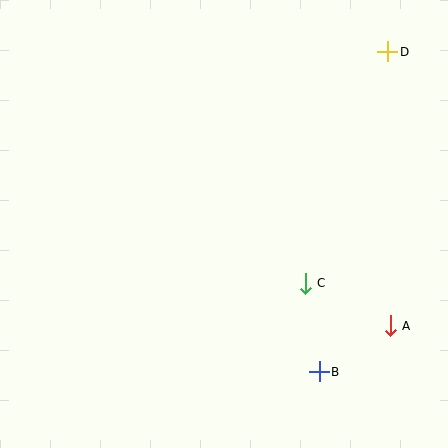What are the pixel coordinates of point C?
Point C is at (305, 283).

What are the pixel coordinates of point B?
Point B is at (319, 372).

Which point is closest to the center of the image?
Point C at (305, 283) is closest to the center.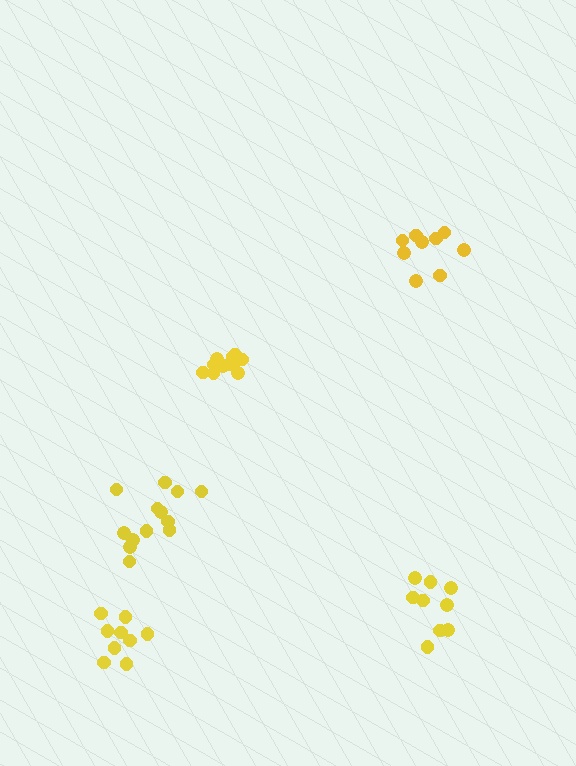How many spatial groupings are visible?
There are 5 spatial groupings.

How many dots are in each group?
Group 1: 9 dots, Group 2: 11 dots, Group 3: 13 dots, Group 4: 9 dots, Group 5: 9 dots (51 total).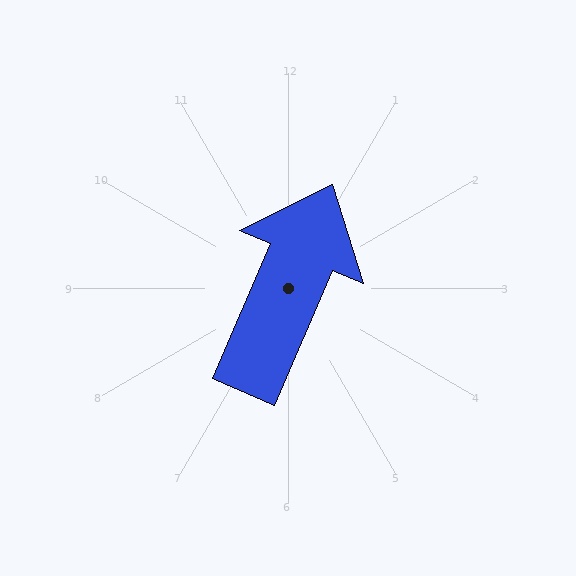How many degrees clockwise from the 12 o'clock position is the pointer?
Approximately 23 degrees.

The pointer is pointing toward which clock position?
Roughly 1 o'clock.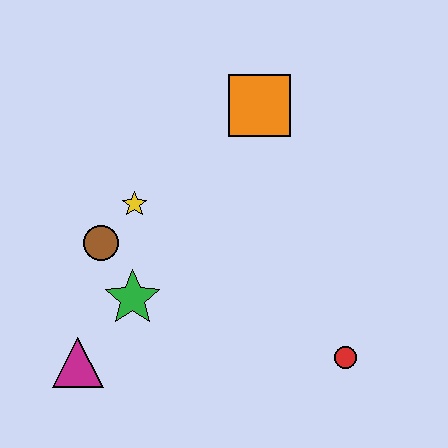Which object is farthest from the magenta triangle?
The orange square is farthest from the magenta triangle.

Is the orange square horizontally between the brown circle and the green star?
No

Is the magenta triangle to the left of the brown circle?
Yes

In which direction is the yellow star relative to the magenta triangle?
The yellow star is above the magenta triangle.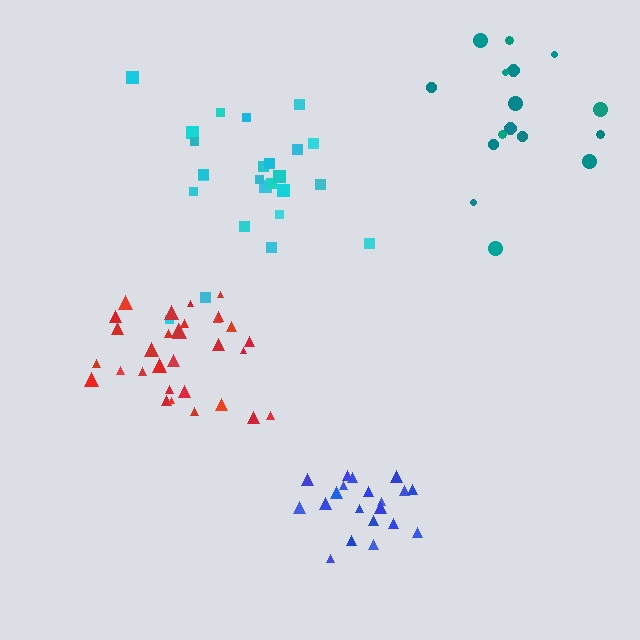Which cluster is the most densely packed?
Red.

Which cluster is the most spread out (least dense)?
Teal.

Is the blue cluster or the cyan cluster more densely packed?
Blue.